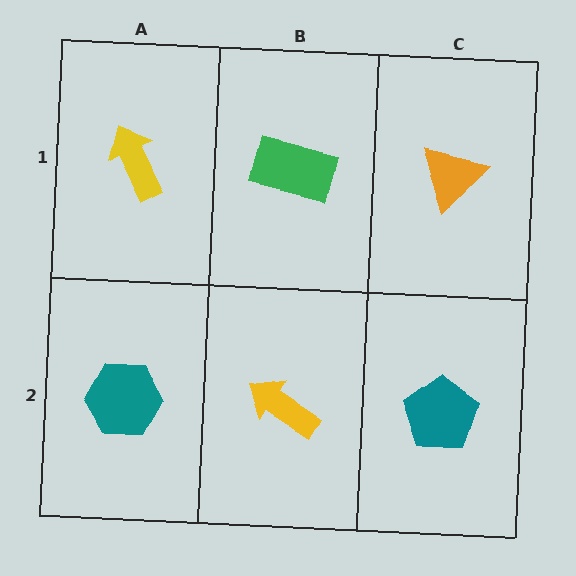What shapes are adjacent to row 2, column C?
An orange triangle (row 1, column C), a yellow arrow (row 2, column B).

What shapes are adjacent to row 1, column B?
A yellow arrow (row 2, column B), a yellow arrow (row 1, column A), an orange triangle (row 1, column C).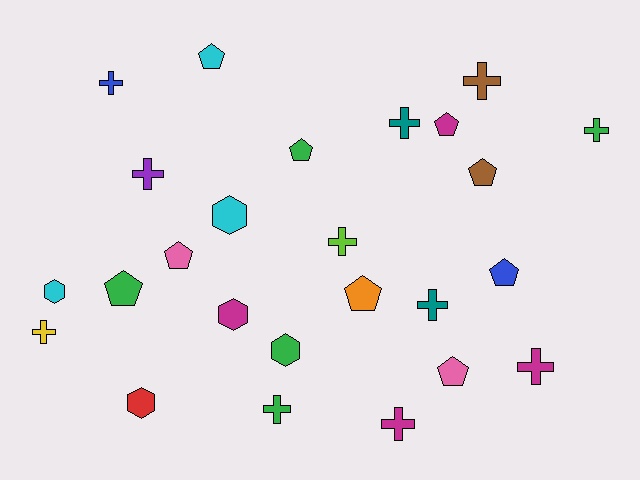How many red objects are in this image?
There is 1 red object.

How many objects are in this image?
There are 25 objects.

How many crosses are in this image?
There are 11 crosses.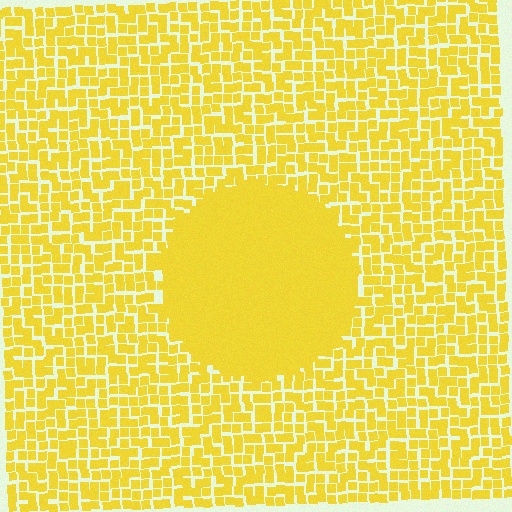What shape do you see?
I see a circle.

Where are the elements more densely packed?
The elements are more densely packed inside the circle boundary.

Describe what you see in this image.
The image contains small yellow elements arranged at two different densities. A circle-shaped region is visible where the elements are more densely packed than the surrounding area.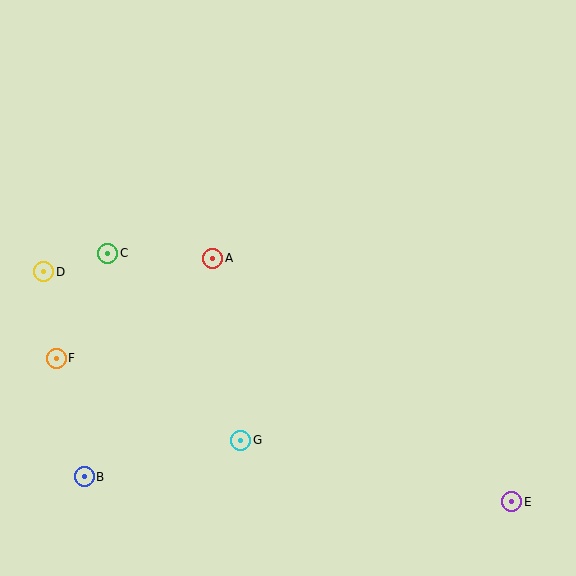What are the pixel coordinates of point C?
Point C is at (108, 253).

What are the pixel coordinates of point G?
Point G is at (241, 440).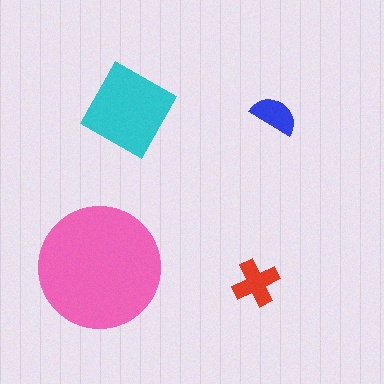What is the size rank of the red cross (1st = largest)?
3rd.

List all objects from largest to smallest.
The pink circle, the cyan diamond, the red cross, the blue semicircle.